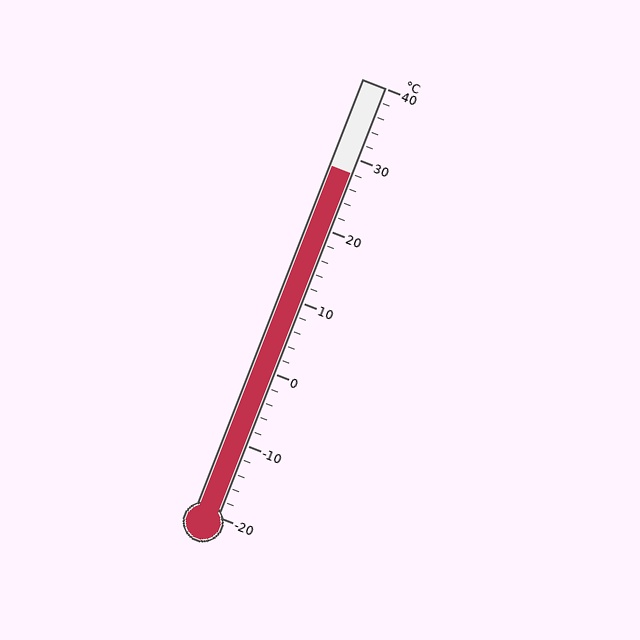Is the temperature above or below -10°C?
The temperature is above -10°C.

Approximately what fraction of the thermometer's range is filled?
The thermometer is filled to approximately 80% of its range.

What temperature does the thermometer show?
The thermometer shows approximately 28°C.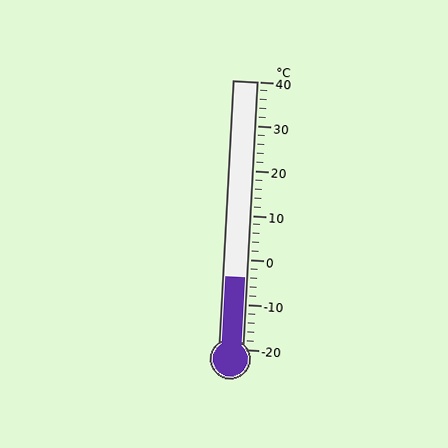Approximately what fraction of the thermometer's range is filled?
The thermometer is filled to approximately 25% of its range.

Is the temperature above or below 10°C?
The temperature is below 10°C.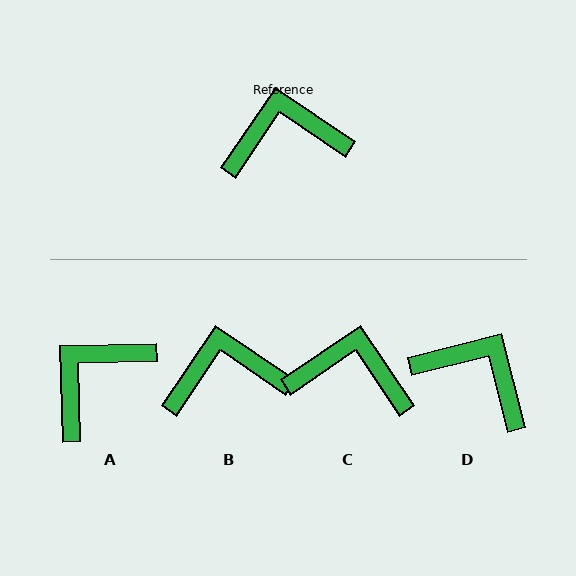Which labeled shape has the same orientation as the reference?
B.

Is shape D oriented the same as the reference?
No, it is off by about 41 degrees.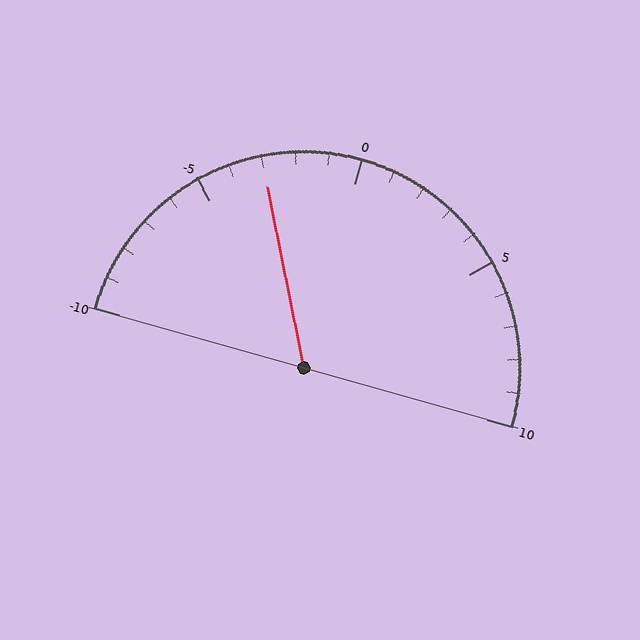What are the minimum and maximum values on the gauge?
The gauge ranges from -10 to 10.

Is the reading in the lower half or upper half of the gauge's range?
The reading is in the lower half of the range (-10 to 10).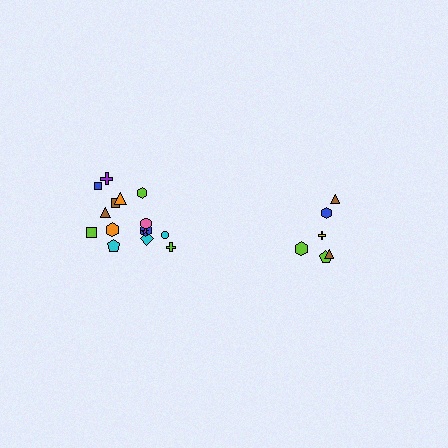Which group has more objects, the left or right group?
The left group.